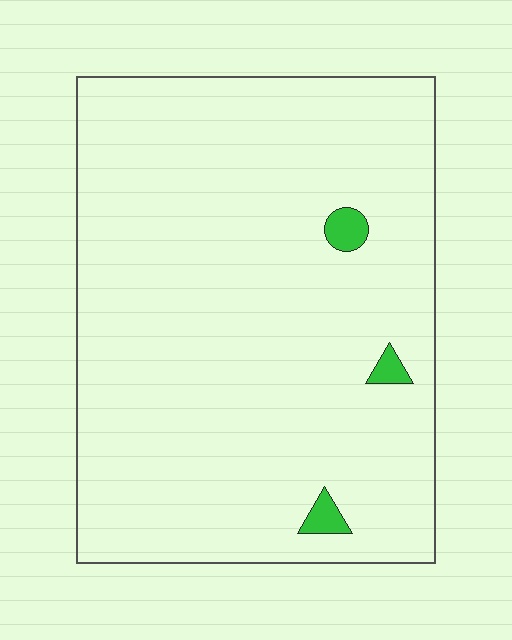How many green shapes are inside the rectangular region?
3.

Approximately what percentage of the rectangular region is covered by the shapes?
Approximately 0%.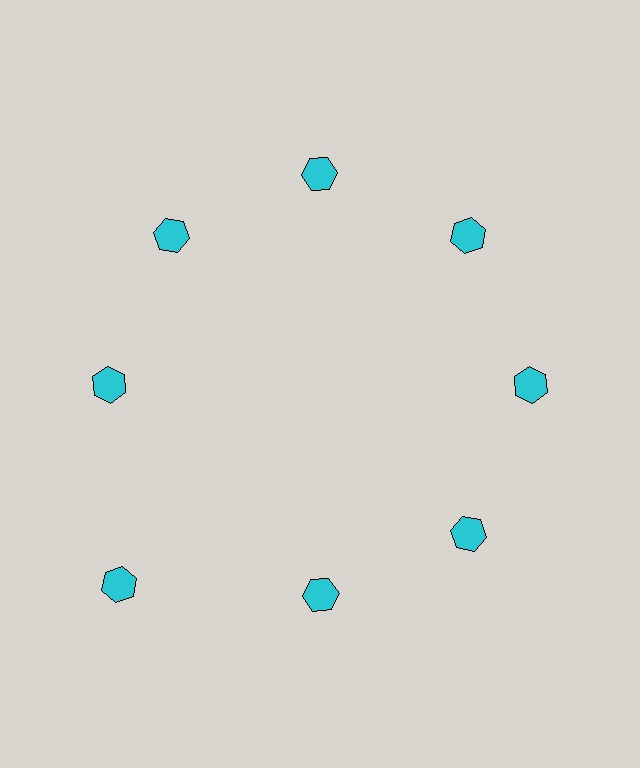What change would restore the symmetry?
The symmetry would be restored by moving it inward, back onto the ring so that all 8 hexagons sit at equal angles and equal distance from the center.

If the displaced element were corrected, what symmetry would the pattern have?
It would have 8-fold rotational symmetry — the pattern would map onto itself every 45 degrees.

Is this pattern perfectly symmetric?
No. The 8 cyan hexagons are arranged in a ring, but one element near the 8 o'clock position is pushed outward from the center, breaking the 8-fold rotational symmetry.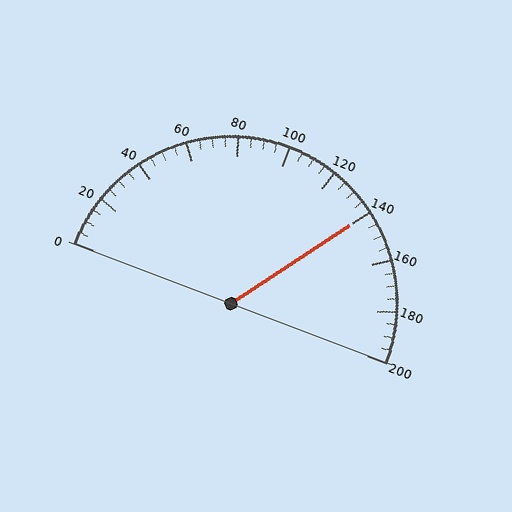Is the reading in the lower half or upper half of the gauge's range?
The reading is in the upper half of the range (0 to 200).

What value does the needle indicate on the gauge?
The needle indicates approximately 140.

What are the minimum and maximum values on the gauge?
The gauge ranges from 0 to 200.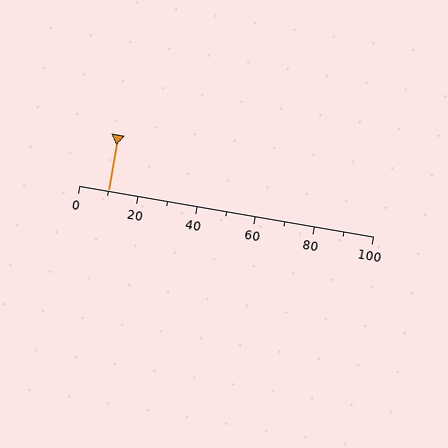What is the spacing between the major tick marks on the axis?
The major ticks are spaced 20 apart.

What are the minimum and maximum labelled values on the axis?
The axis runs from 0 to 100.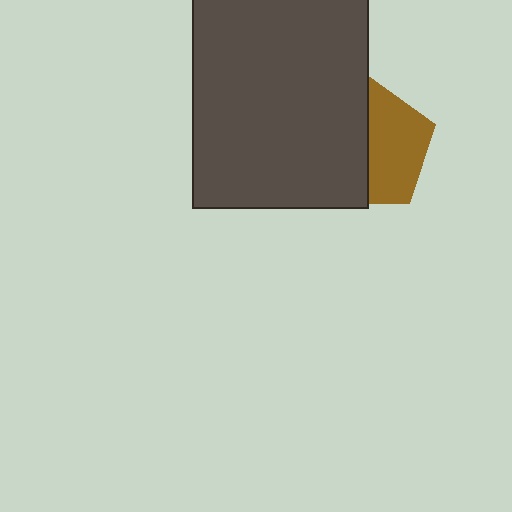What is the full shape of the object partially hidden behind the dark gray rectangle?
The partially hidden object is a brown pentagon.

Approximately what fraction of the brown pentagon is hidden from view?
Roughly 52% of the brown pentagon is hidden behind the dark gray rectangle.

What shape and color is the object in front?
The object in front is a dark gray rectangle.